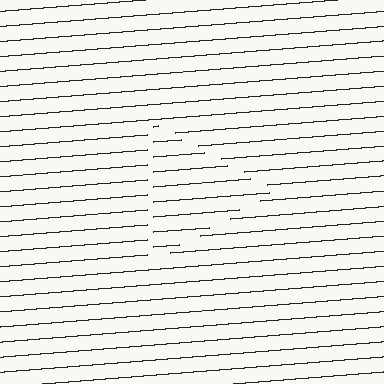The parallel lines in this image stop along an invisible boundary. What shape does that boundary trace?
An illusory triangle. The interior of the shape contains the same grating, shifted by half a period — the contour is defined by the phase discontinuity where line-ends from the inner and outer gratings abut.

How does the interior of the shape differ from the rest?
The interior of the shape contains the same grating, shifted by half a period — the contour is defined by the phase discontinuity where line-ends from the inner and outer gratings abut.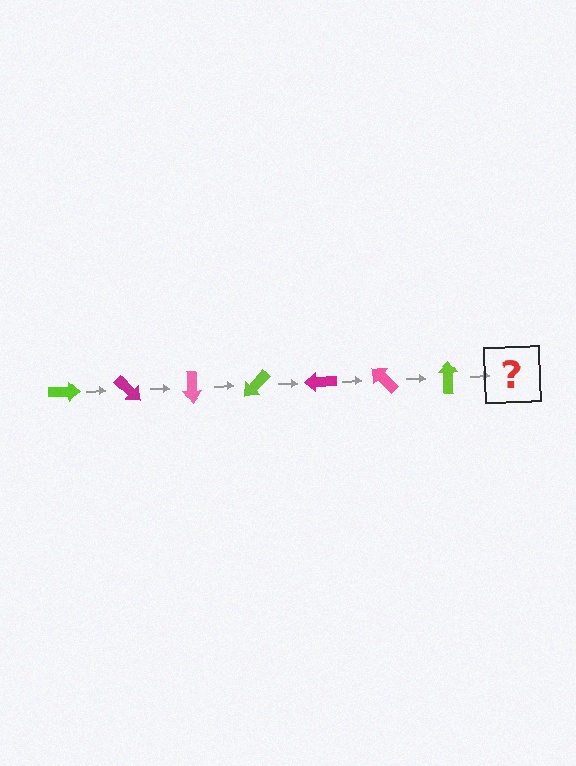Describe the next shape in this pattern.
It should be a magenta arrow, rotated 315 degrees from the start.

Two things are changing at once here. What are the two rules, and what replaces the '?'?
The two rules are that it rotates 45 degrees each step and the color cycles through lime, magenta, and pink. The '?' should be a magenta arrow, rotated 315 degrees from the start.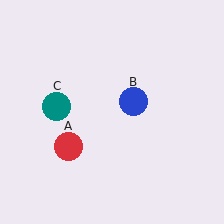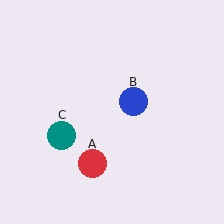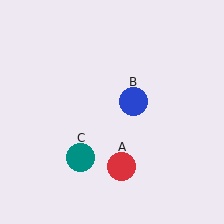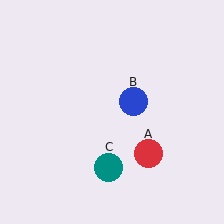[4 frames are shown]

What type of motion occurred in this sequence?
The red circle (object A), teal circle (object C) rotated counterclockwise around the center of the scene.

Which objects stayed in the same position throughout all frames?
Blue circle (object B) remained stationary.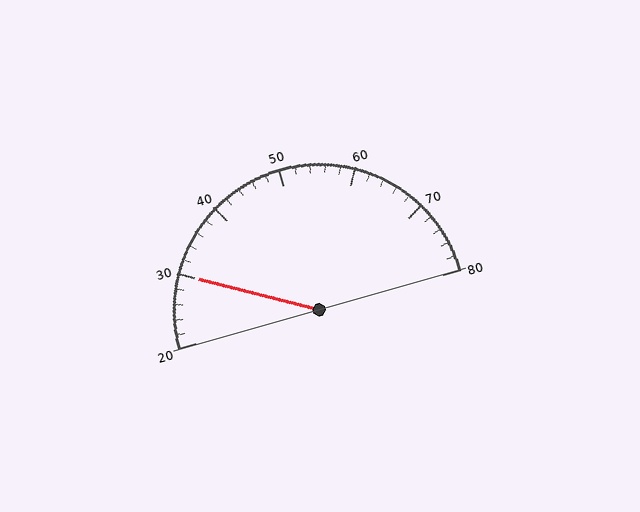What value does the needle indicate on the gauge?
The needle indicates approximately 30.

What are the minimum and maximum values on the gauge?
The gauge ranges from 20 to 80.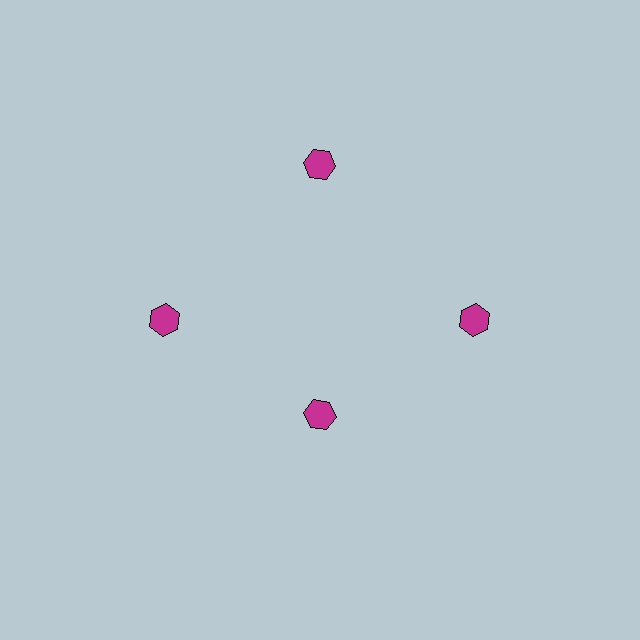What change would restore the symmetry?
The symmetry would be restored by moving it outward, back onto the ring so that all 4 hexagons sit at equal angles and equal distance from the center.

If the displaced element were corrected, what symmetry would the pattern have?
It would have 4-fold rotational symmetry — the pattern would map onto itself every 90 degrees.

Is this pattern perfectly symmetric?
No. The 4 magenta hexagons are arranged in a ring, but one element near the 6 o'clock position is pulled inward toward the center, breaking the 4-fold rotational symmetry.